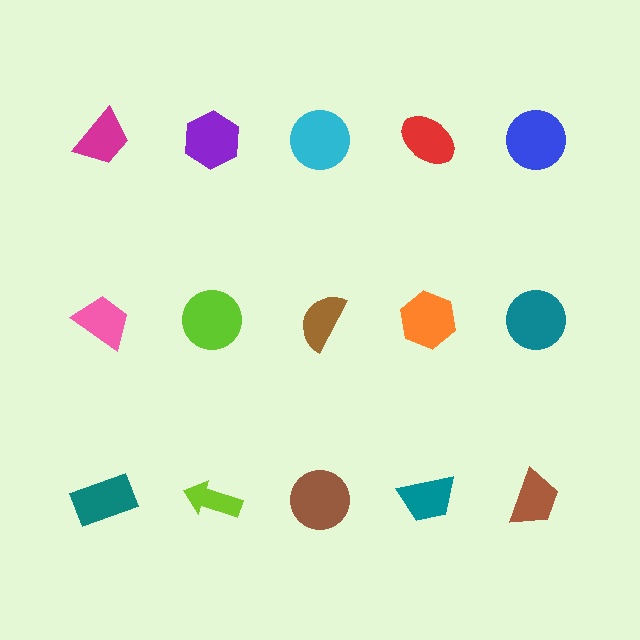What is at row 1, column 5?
A blue circle.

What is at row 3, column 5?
A brown trapezoid.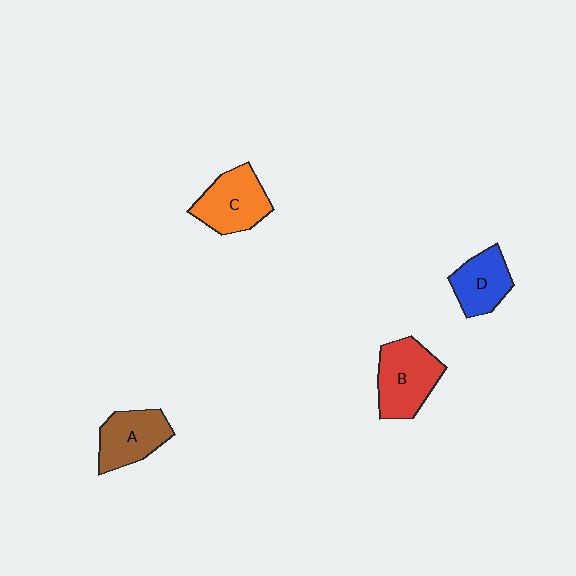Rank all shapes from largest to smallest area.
From largest to smallest: B (red), C (orange), A (brown), D (blue).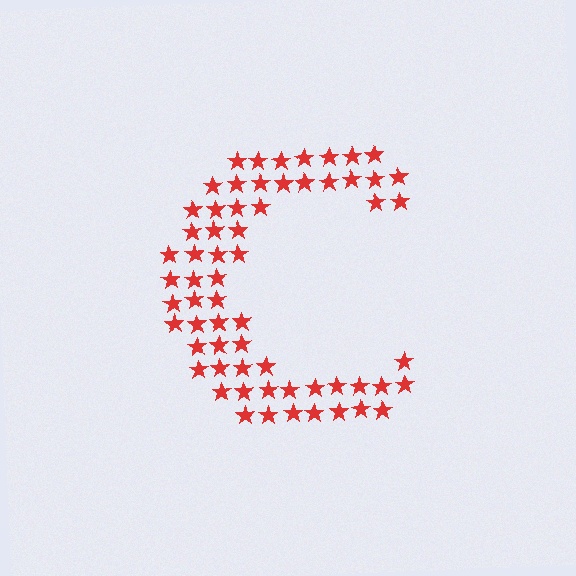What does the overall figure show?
The overall figure shows the letter C.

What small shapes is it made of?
It is made of small stars.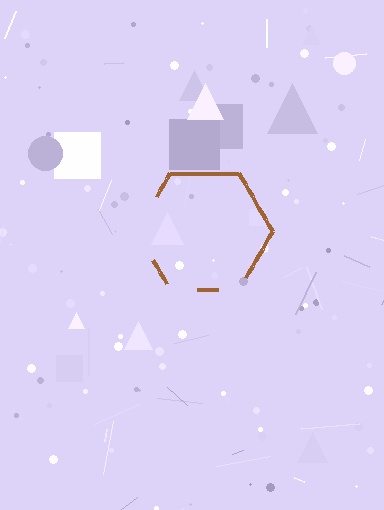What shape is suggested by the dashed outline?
The dashed outline suggests a hexagon.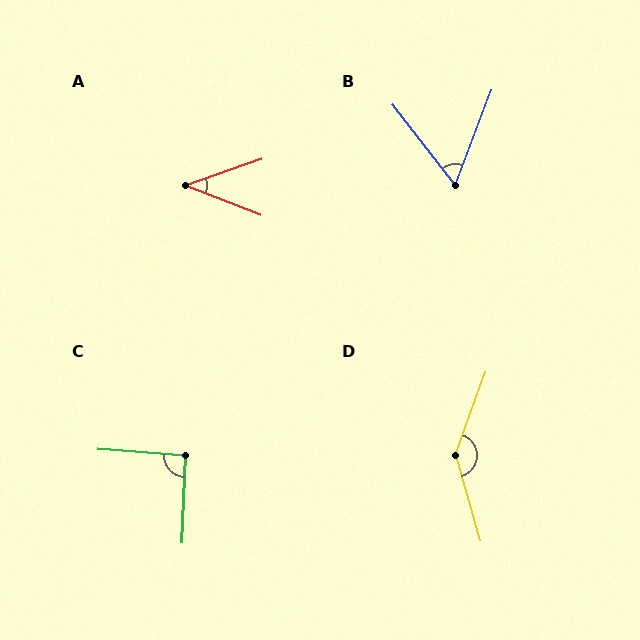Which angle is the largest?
D, at approximately 144 degrees.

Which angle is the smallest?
A, at approximately 40 degrees.